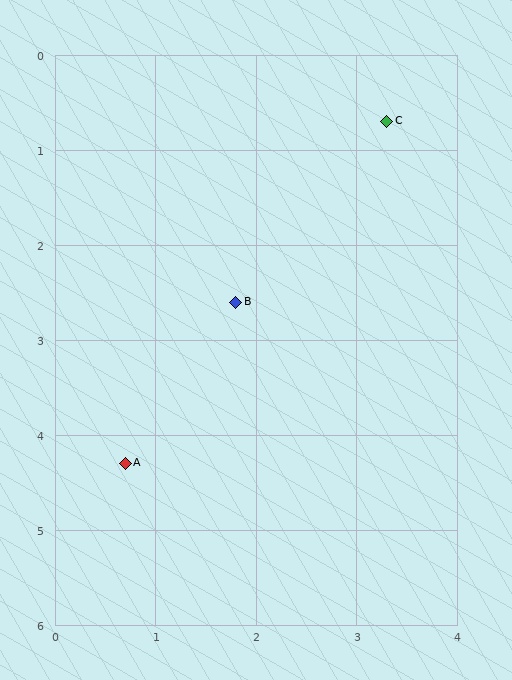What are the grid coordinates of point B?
Point B is at approximately (1.8, 2.6).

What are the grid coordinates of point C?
Point C is at approximately (3.3, 0.7).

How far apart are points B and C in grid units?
Points B and C are about 2.4 grid units apart.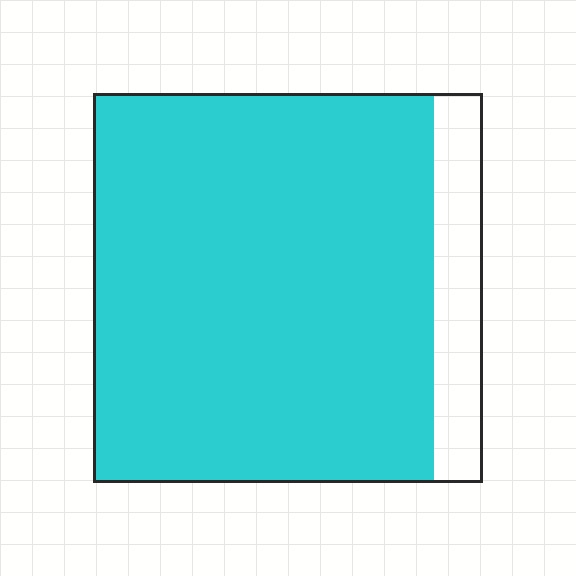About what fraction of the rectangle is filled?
About seven eighths (7/8).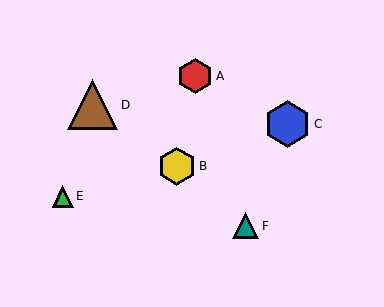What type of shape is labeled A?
Shape A is a red hexagon.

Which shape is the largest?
The brown triangle (labeled D) is the largest.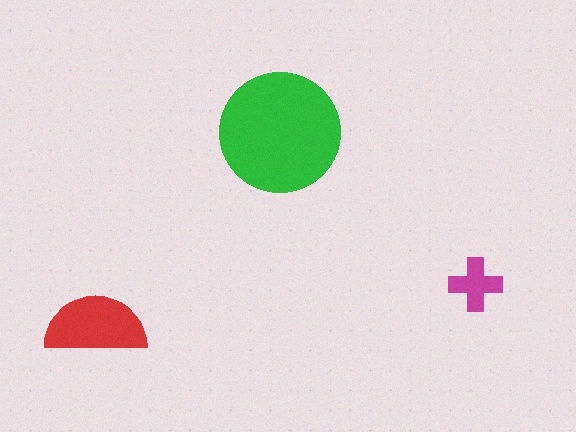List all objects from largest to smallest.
The green circle, the red semicircle, the magenta cross.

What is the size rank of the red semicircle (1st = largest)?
2nd.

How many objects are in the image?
There are 3 objects in the image.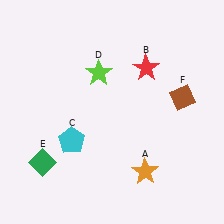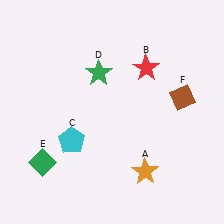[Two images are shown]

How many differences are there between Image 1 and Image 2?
There is 1 difference between the two images.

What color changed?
The star (D) changed from lime in Image 1 to green in Image 2.